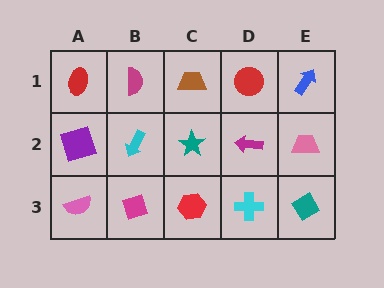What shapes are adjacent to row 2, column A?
A red ellipse (row 1, column A), a pink semicircle (row 3, column A), a cyan arrow (row 2, column B).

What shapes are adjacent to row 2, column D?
A red circle (row 1, column D), a cyan cross (row 3, column D), a teal star (row 2, column C), a pink trapezoid (row 2, column E).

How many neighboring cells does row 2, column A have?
3.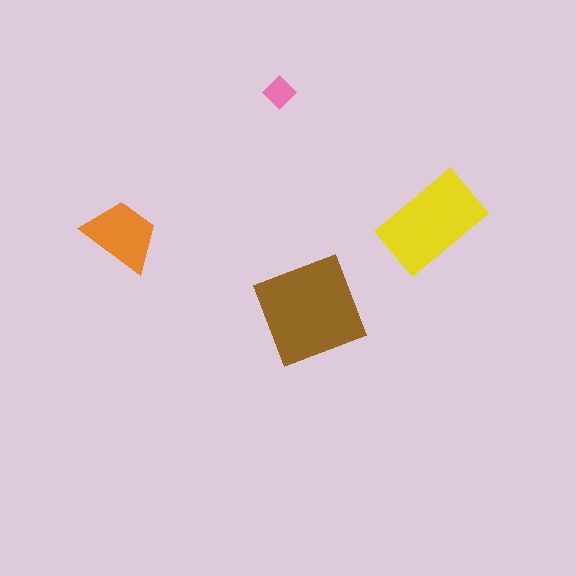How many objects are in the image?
There are 4 objects in the image.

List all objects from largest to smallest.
The brown square, the yellow rectangle, the orange trapezoid, the pink diamond.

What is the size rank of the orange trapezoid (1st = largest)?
3rd.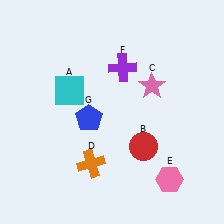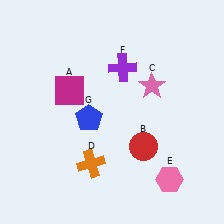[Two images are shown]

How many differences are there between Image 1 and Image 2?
There is 1 difference between the two images.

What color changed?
The square (A) changed from cyan in Image 1 to magenta in Image 2.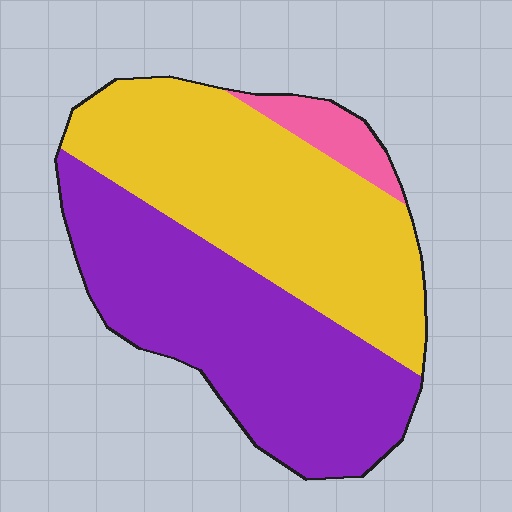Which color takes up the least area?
Pink, at roughly 5%.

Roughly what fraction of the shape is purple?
Purple takes up between a third and a half of the shape.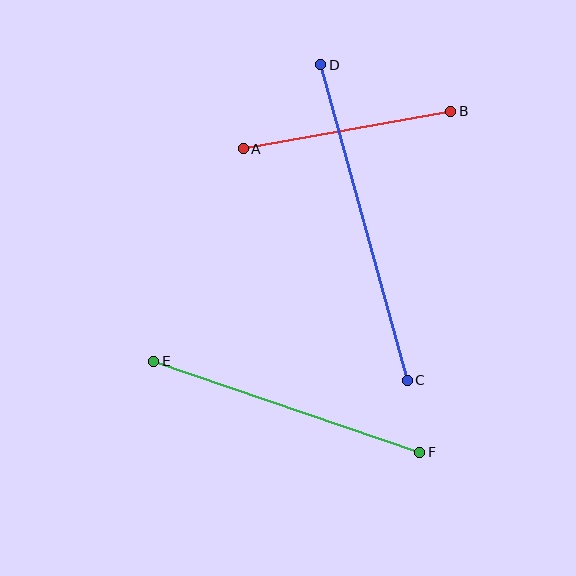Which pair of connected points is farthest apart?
Points C and D are farthest apart.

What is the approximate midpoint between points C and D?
The midpoint is at approximately (364, 223) pixels.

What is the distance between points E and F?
The distance is approximately 281 pixels.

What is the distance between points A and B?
The distance is approximately 211 pixels.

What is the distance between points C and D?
The distance is approximately 327 pixels.